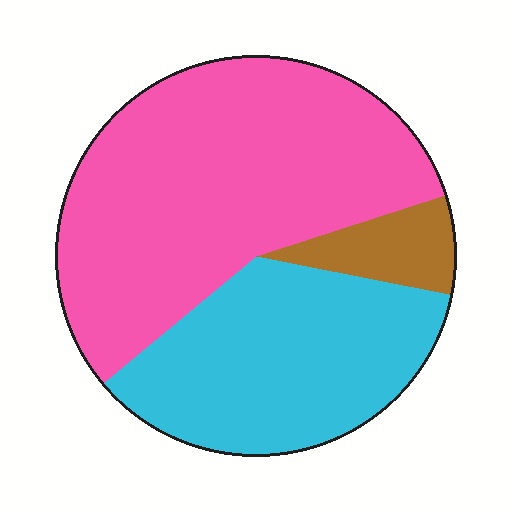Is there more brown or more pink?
Pink.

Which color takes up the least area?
Brown, at roughly 10%.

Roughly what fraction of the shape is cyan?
Cyan takes up about three eighths (3/8) of the shape.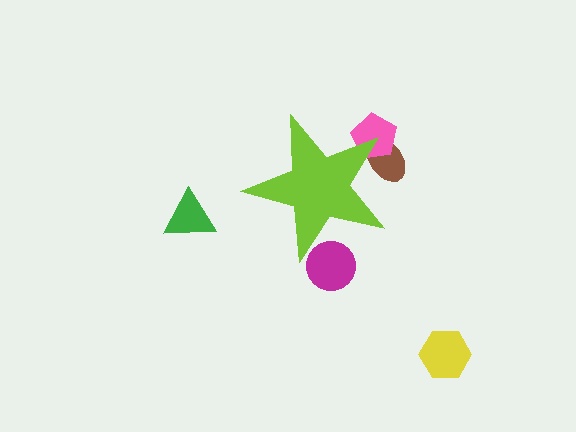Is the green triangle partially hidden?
No, the green triangle is fully visible.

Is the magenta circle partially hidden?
Yes, the magenta circle is partially hidden behind the lime star.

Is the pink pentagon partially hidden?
Yes, the pink pentagon is partially hidden behind the lime star.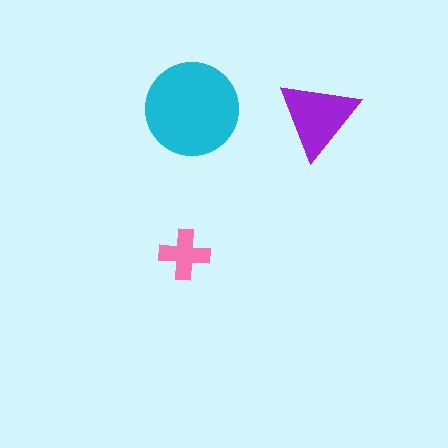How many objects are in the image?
There are 3 objects in the image.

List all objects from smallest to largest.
The pink cross, the purple triangle, the cyan circle.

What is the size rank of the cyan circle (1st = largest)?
1st.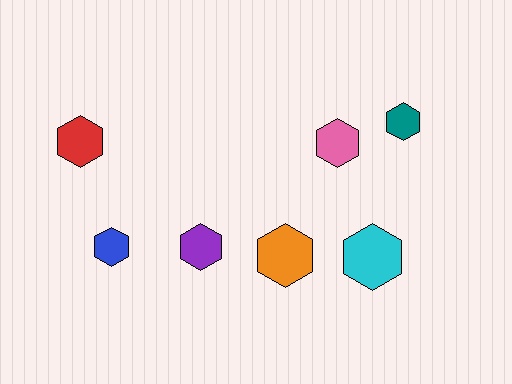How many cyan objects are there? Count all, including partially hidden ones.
There is 1 cyan object.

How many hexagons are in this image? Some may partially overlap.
There are 7 hexagons.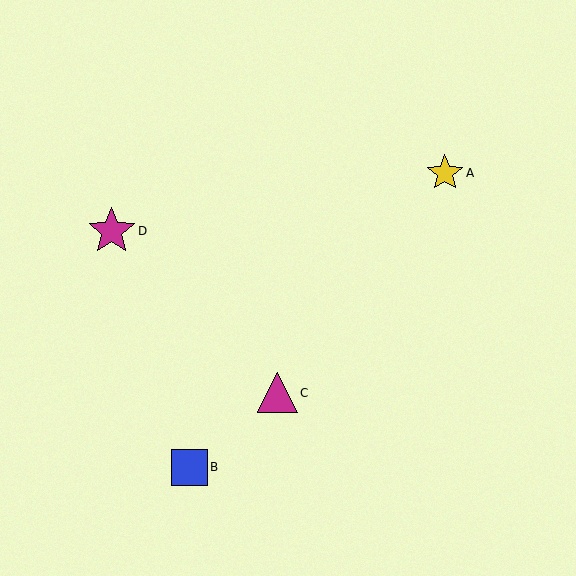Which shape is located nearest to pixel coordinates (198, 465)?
The blue square (labeled B) at (189, 467) is nearest to that location.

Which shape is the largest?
The magenta star (labeled D) is the largest.